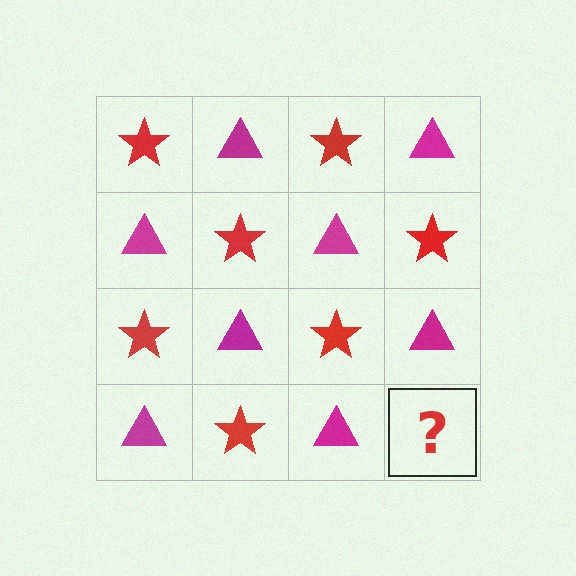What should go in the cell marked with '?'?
The missing cell should contain a red star.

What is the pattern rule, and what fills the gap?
The rule is that it alternates red star and magenta triangle in a checkerboard pattern. The gap should be filled with a red star.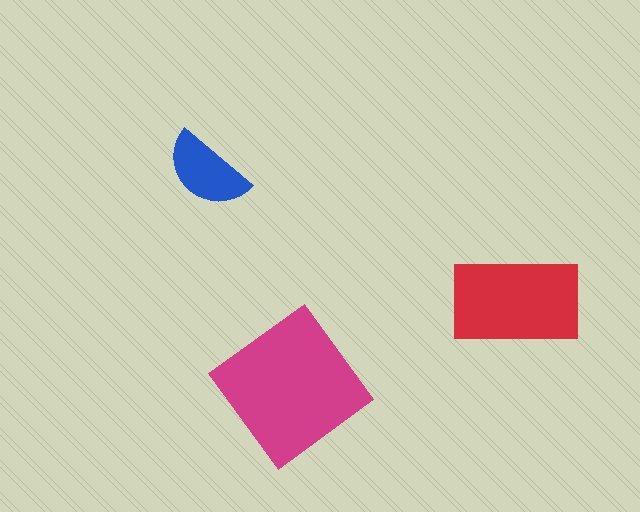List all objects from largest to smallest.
The magenta diamond, the red rectangle, the blue semicircle.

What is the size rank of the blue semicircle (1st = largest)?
3rd.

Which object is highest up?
The blue semicircle is topmost.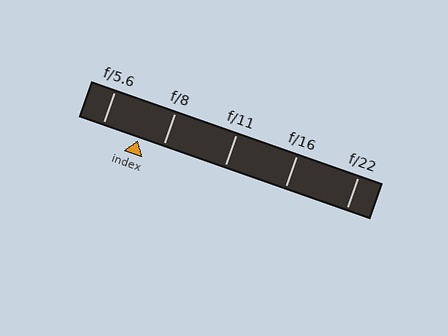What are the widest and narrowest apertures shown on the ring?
The widest aperture shown is f/5.6 and the narrowest is f/22.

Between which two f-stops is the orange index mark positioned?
The index mark is between f/5.6 and f/8.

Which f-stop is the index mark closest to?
The index mark is closest to f/8.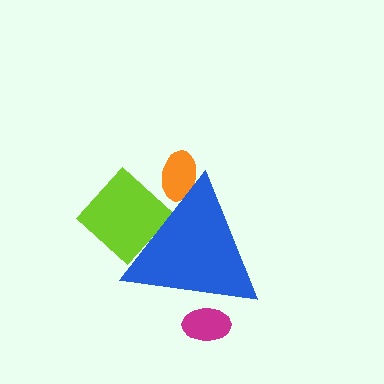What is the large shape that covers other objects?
A blue triangle.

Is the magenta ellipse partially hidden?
Yes, the magenta ellipse is partially hidden behind the blue triangle.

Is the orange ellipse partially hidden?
Yes, the orange ellipse is partially hidden behind the blue triangle.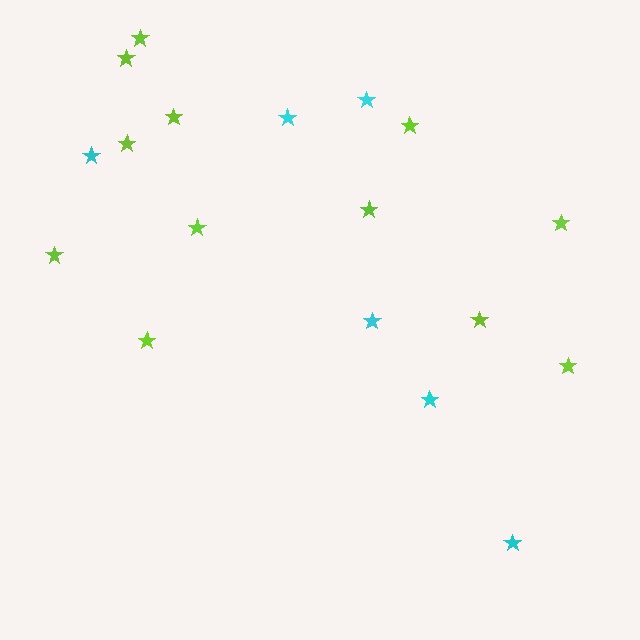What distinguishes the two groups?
There are 2 groups: one group of lime stars (12) and one group of cyan stars (6).